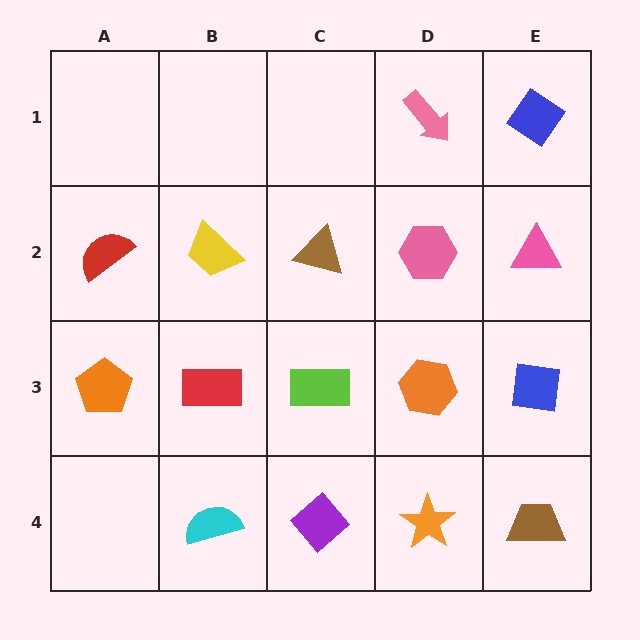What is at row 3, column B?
A red rectangle.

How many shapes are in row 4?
4 shapes.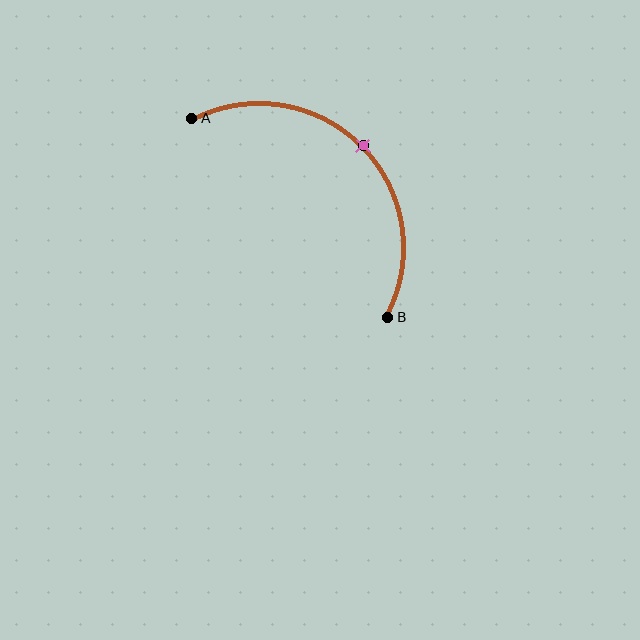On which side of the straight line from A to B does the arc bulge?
The arc bulges above and to the right of the straight line connecting A and B.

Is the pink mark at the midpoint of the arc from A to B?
Yes. The pink mark lies on the arc at equal arc-length from both A and B — it is the arc midpoint.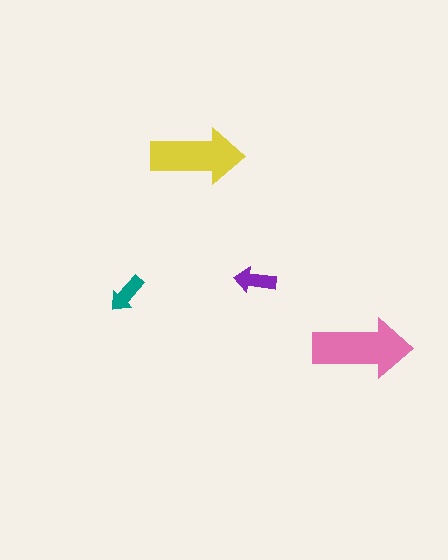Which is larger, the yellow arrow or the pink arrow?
The pink one.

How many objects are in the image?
There are 4 objects in the image.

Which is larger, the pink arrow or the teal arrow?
The pink one.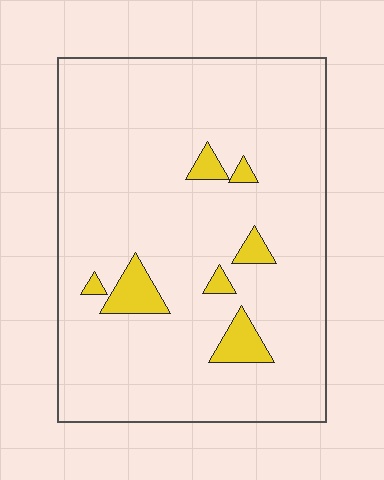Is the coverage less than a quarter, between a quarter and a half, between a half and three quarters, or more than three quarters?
Less than a quarter.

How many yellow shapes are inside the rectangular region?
7.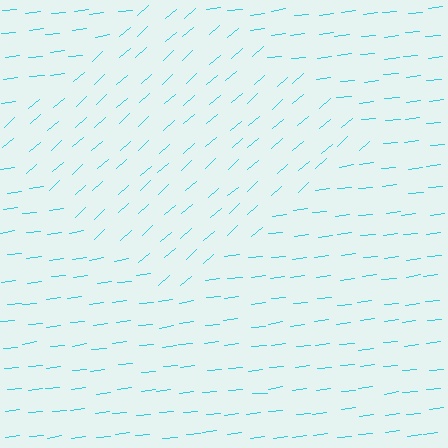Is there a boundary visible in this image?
Yes, there is a texture boundary formed by a change in line orientation.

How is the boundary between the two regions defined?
The boundary is defined purely by a change in line orientation (approximately 35 degrees difference). All lines are the same color and thickness.